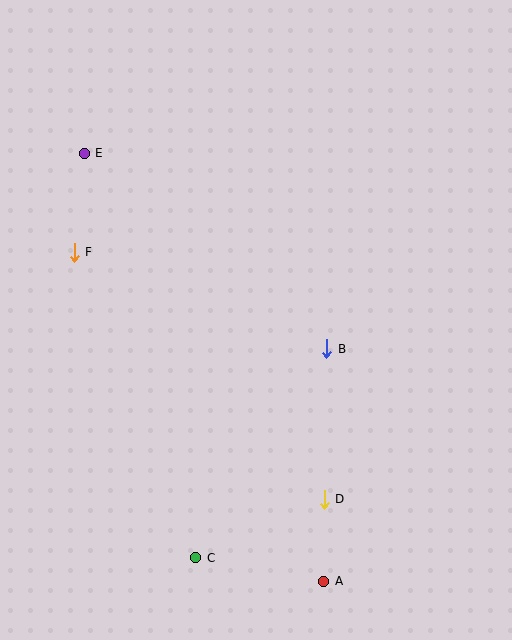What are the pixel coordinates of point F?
Point F is at (74, 252).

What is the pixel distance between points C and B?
The distance between C and B is 247 pixels.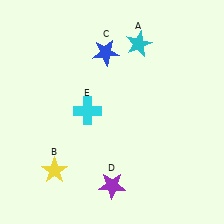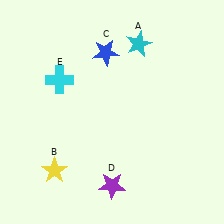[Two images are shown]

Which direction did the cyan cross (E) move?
The cyan cross (E) moved up.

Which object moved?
The cyan cross (E) moved up.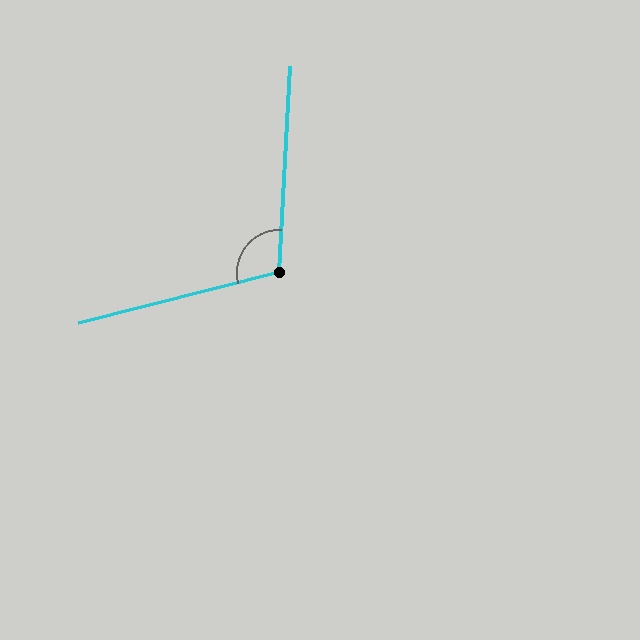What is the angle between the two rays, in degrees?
Approximately 107 degrees.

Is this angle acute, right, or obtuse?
It is obtuse.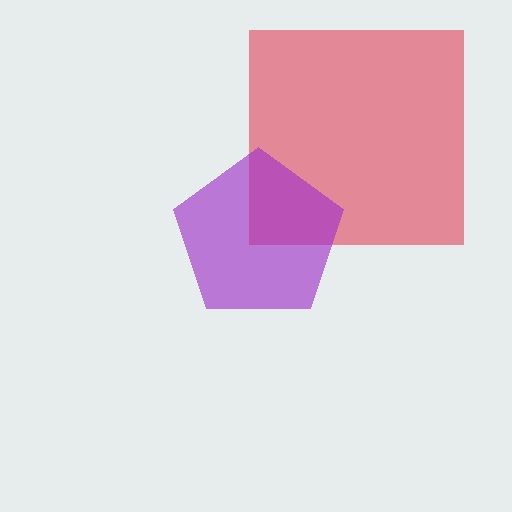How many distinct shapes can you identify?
There are 2 distinct shapes: a red square, a purple pentagon.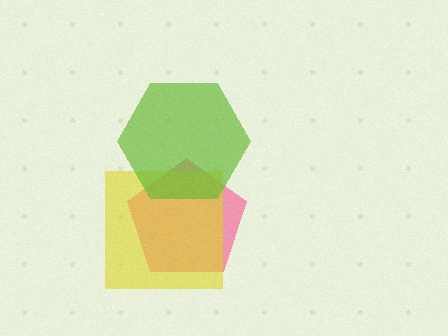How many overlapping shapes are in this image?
There are 3 overlapping shapes in the image.